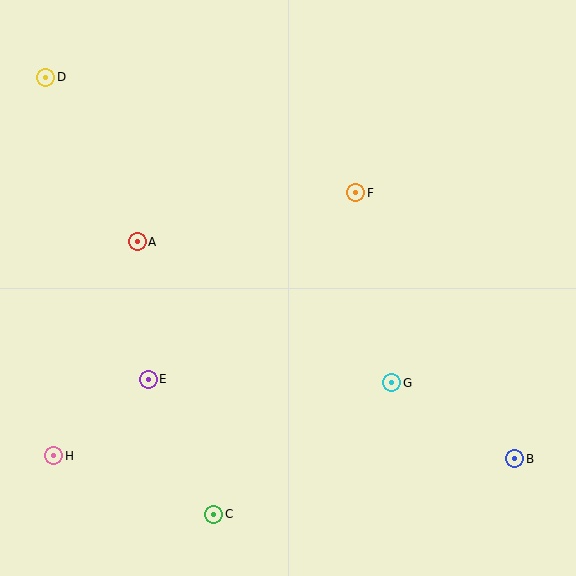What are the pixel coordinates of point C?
Point C is at (214, 514).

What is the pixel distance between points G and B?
The distance between G and B is 145 pixels.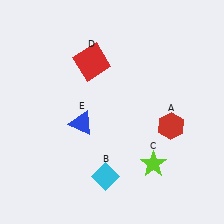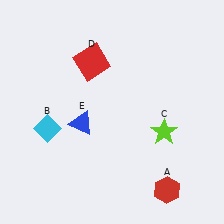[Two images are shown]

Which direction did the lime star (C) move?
The lime star (C) moved up.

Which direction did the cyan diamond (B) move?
The cyan diamond (B) moved left.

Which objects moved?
The objects that moved are: the red hexagon (A), the cyan diamond (B), the lime star (C).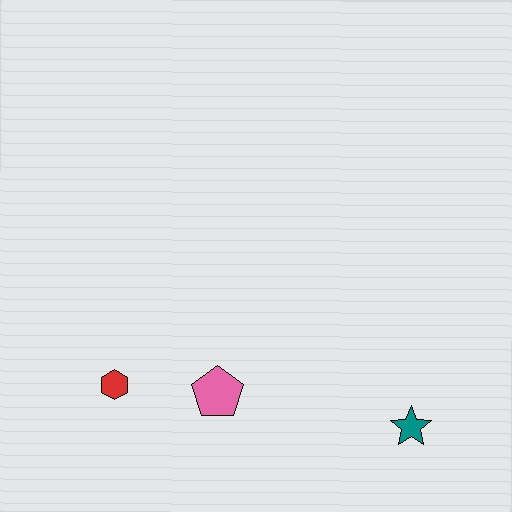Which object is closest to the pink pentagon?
The red hexagon is closest to the pink pentagon.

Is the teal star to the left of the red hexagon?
No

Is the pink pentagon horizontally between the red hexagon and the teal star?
Yes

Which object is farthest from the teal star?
The red hexagon is farthest from the teal star.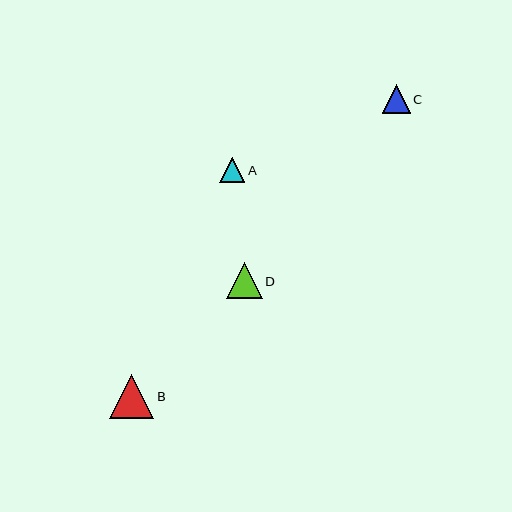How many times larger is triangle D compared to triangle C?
Triangle D is approximately 1.3 times the size of triangle C.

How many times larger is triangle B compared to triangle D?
Triangle B is approximately 1.3 times the size of triangle D.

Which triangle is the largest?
Triangle B is the largest with a size of approximately 45 pixels.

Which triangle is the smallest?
Triangle A is the smallest with a size of approximately 25 pixels.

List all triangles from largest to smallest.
From largest to smallest: B, D, C, A.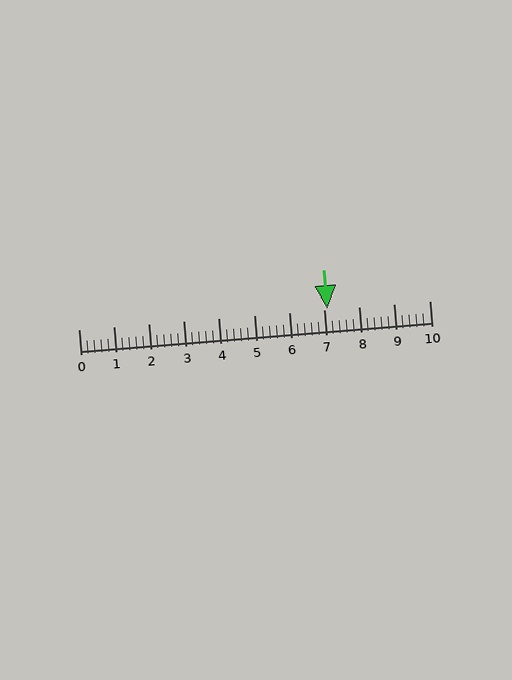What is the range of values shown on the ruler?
The ruler shows values from 0 to 10.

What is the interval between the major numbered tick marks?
The major tick marks are spaced 1 units apart.